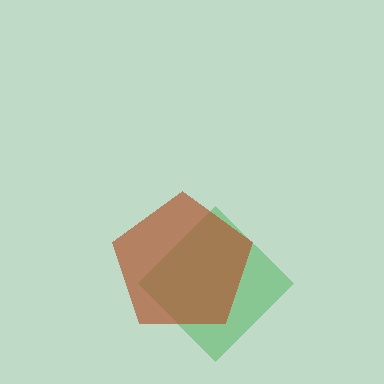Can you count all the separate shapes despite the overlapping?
Yes, there are 2 separate shapes.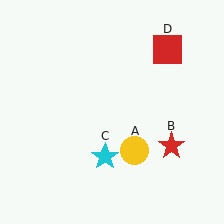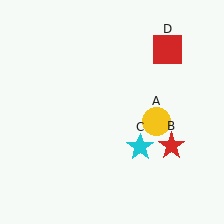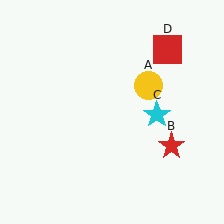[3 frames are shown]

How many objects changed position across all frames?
2 objects changed position: yellow circle (object A), cyan star (object C).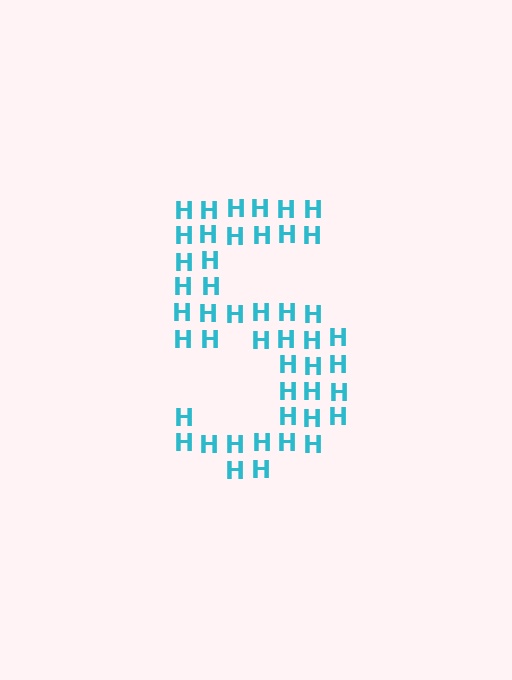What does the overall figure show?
The overall figure shows the digit 5.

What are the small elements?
The small elements are letter H's.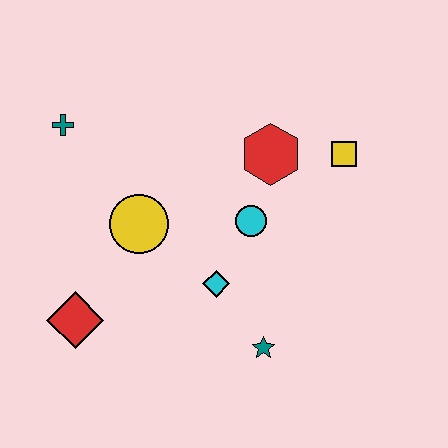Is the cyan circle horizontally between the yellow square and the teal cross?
Yes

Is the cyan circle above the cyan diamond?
Yes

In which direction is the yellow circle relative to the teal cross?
The yellow circle is below the teal cross.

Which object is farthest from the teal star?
The teal cross is farthest from the teal star.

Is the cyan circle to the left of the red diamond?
No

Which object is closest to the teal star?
The cyan diamond is closest to the teal star.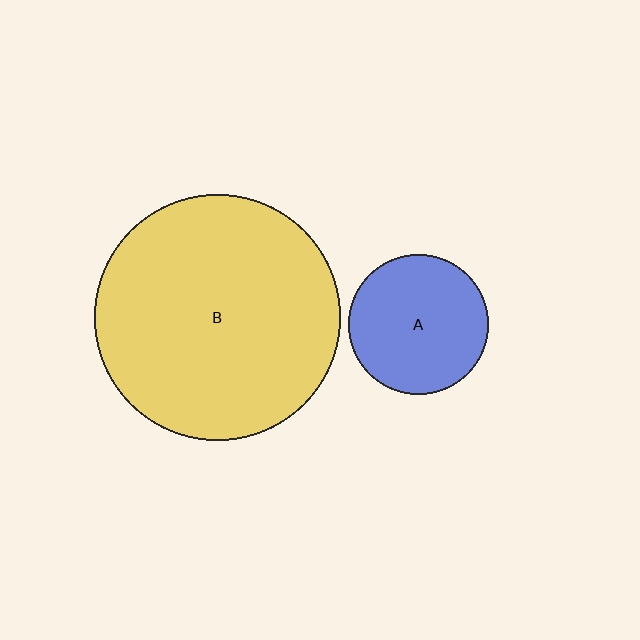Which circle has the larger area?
Circle B (yellow).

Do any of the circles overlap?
No, none of the circles overlap.